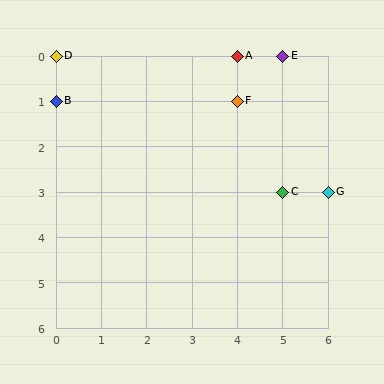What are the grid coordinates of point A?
Point A is at grid coordinates (4, 0).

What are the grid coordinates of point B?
Point B is at grid coordinates (0, 1).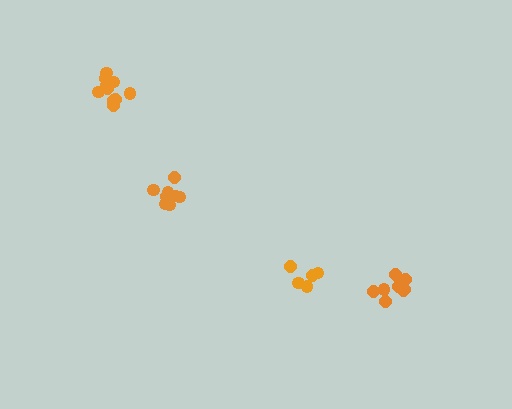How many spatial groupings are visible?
There are 4 spatial groupings.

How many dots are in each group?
Group 1: 9 dots, Group 2: 5 dots, Group 3: 10 dots, Group 4: 8 dots (32 total).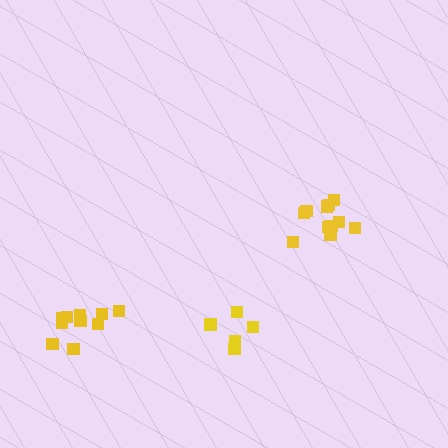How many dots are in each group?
Group 1: 11 dots, Group 2: 5 dots, Group 3: 10 dots (26 total).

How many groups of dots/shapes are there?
There are 3 groups.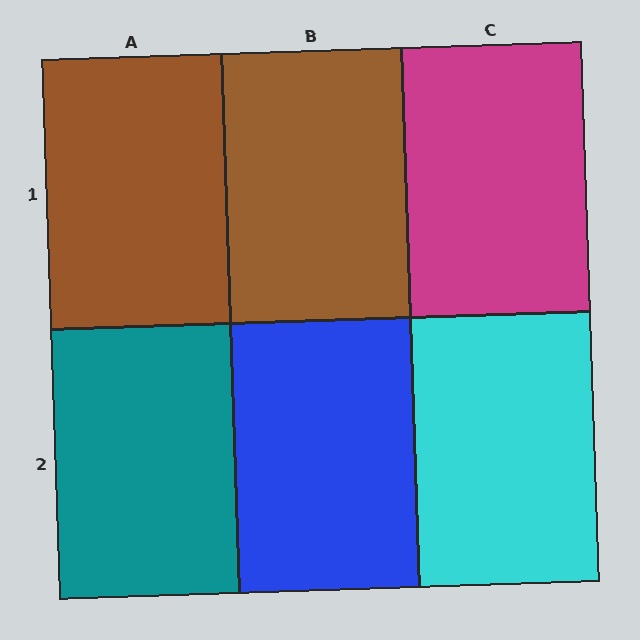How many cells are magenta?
1 cell is magenta.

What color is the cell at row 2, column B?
Blue.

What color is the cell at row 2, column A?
Teal.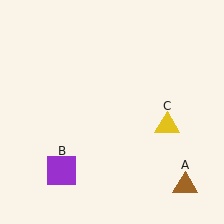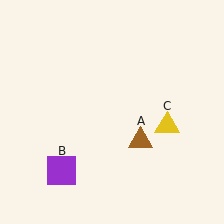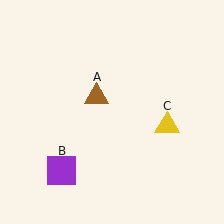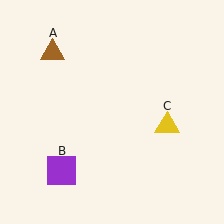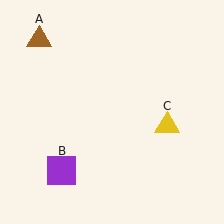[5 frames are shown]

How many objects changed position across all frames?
1 object changed position: brown triangle (object A).